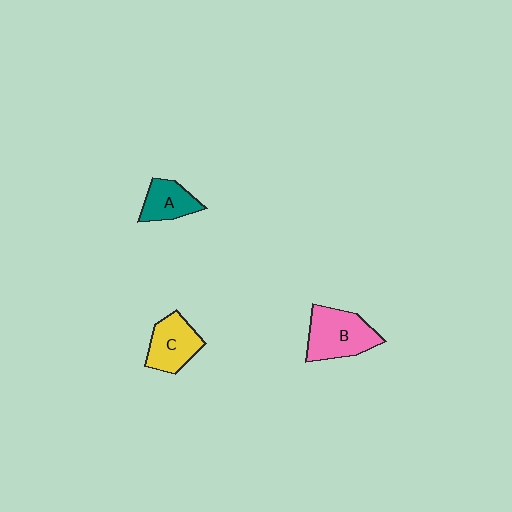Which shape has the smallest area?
Shape A (teal).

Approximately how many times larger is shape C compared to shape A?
Approximately 1.2 times.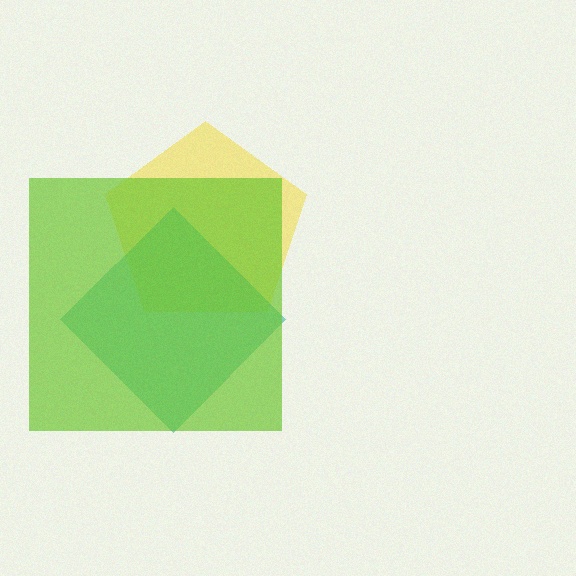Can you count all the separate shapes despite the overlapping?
Yes, there are 3 separate shapes.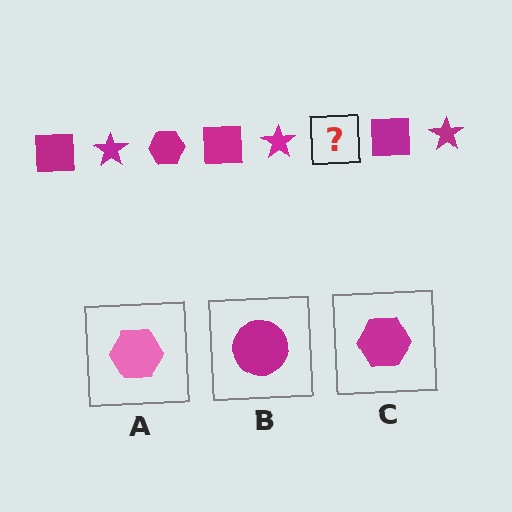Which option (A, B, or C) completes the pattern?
C.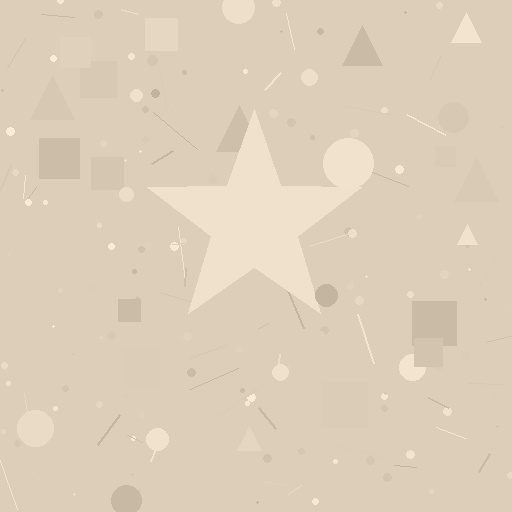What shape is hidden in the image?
A star is hidden in the image.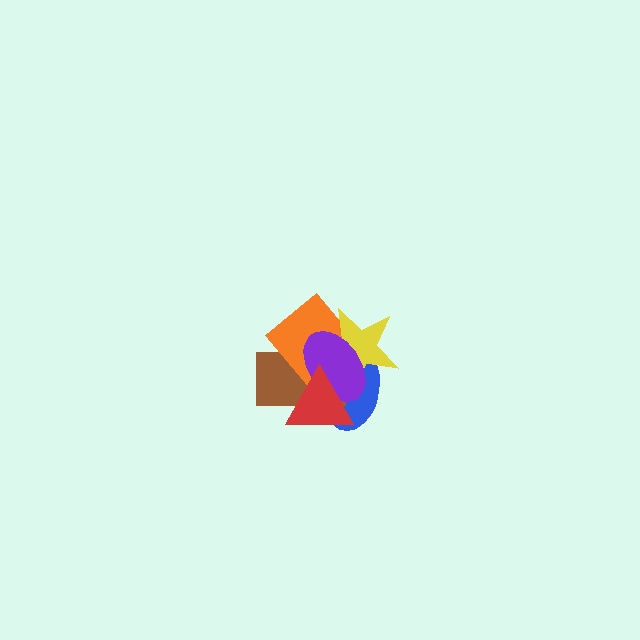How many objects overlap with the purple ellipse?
5 objects overlap with the purple ellipse.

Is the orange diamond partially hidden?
Yes, it is partially covered by another shape.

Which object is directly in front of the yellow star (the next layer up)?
The purple ellipse is directly in front of the yellow star.